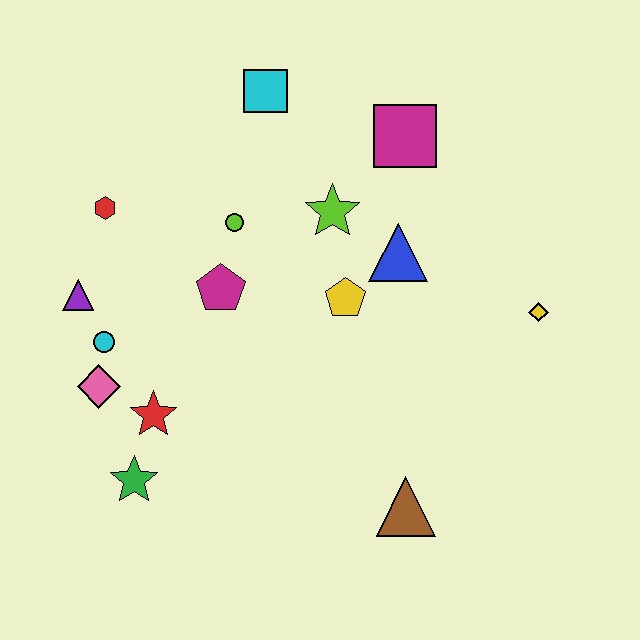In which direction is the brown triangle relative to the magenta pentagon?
The brown triangle is below the magenta pentagon.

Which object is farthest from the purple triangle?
The yellow diamond is farthest from the purple triangle.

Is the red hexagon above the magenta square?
No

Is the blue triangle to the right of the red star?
Yes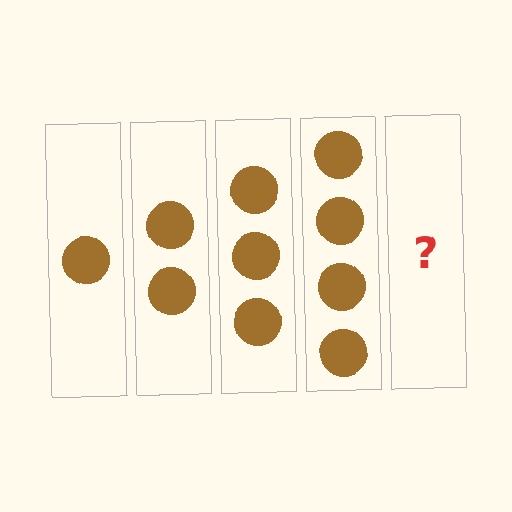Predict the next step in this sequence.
The next step is 5 circles.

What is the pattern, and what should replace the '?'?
The pattern is that each step adds one more circle. The '?' should be 5 circles.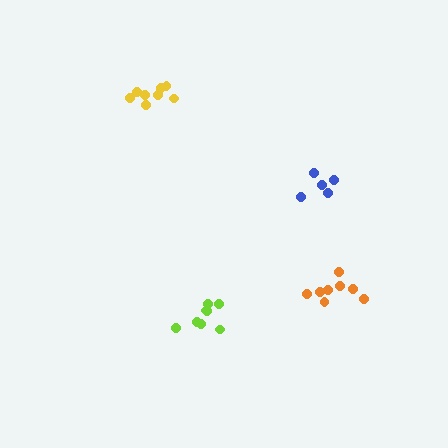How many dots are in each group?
Group 1: 8 dots, Group 2: 8 dots, Group 3: 8 dots, Group 4: 5 dots (29 total).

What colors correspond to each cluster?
The clusters are colored: yellow, lime, orange, blue.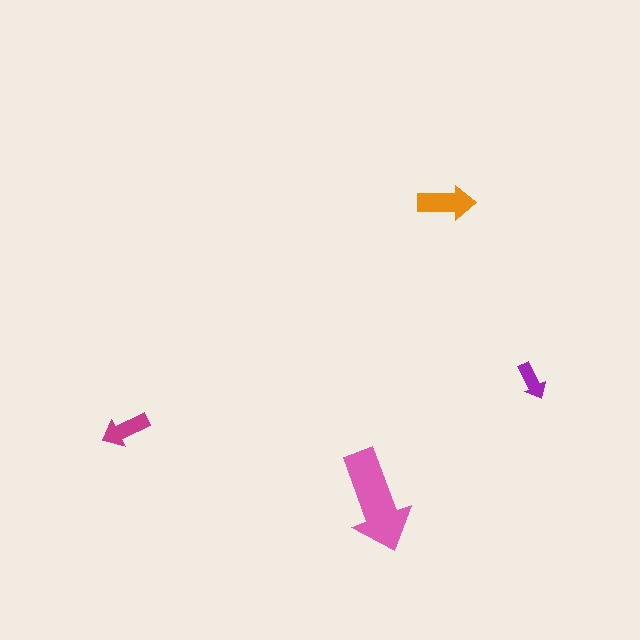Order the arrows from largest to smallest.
the pink one, the orange one, the magenta one, the purple one.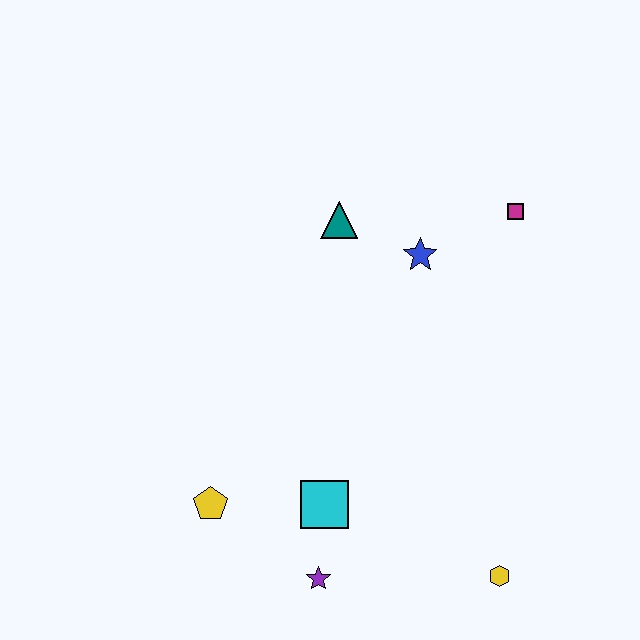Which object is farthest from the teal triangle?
The yellow hexagon is farthest from the teal triangle.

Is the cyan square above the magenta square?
No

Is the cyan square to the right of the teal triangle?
No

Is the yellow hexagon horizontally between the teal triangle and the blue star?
No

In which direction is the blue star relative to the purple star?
The blue star is above the purple star.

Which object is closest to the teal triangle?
The blue star is closest to the teal triangle.